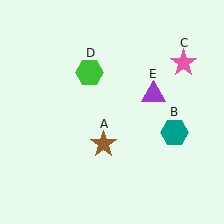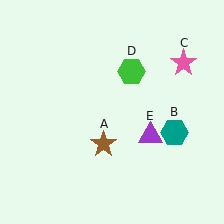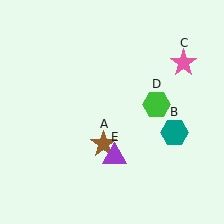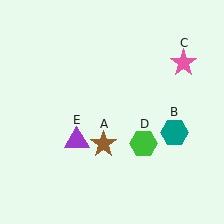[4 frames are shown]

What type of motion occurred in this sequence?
The green hexagon (object D), purple triangle (object E) rotated clockwise around the center of the scene.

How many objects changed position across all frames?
2 objects changed position: green hexagon (object D), purple triangle (object E).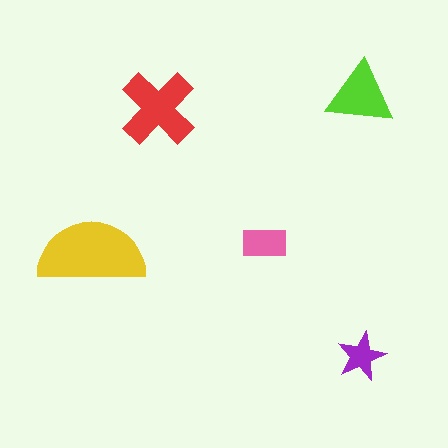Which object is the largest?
The yellow semicircle.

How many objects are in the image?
There are 5 objects in the image.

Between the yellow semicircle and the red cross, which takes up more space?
The yellow semicircle.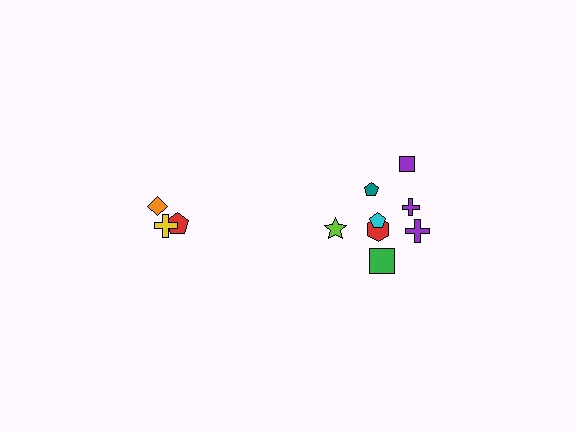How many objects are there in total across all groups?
There are 11 objects.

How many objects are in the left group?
There are 3 objects.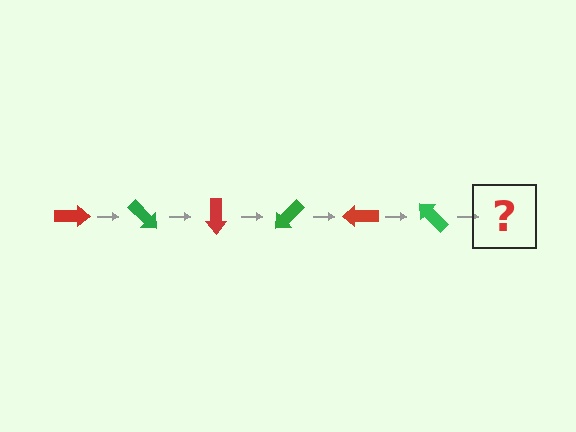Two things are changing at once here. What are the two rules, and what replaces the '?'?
The two rules are that it rotates 45 degrees each step and the color cycles through red and green. The '?' should be a red arrow, rotated 270 degrees from the start.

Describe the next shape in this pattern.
It should be a red arrow, rotated 270 degrees from the start.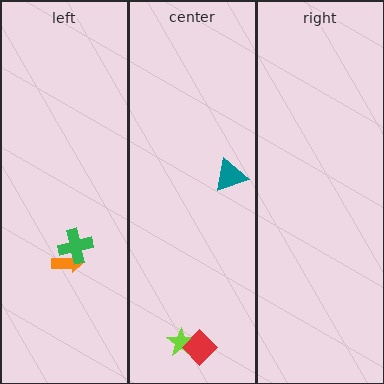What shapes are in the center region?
The lime star, the red diamond, the teal triangle.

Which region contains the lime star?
The center region.